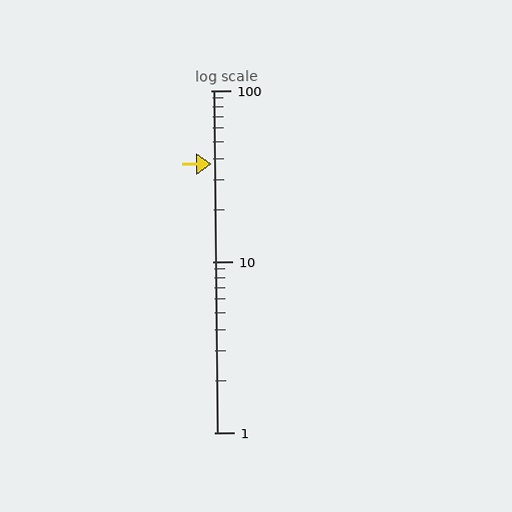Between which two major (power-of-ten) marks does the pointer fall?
The pointer is between 10 and 100.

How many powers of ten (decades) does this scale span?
The scale spans 2 decades, from 1 to 100.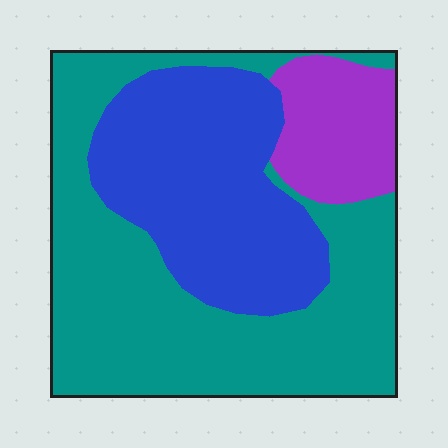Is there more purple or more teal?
Teal.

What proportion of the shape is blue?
Blue covers 34% of the shape.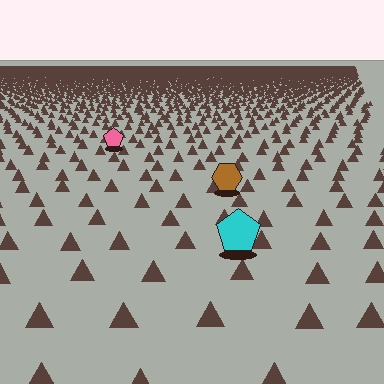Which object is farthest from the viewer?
The pink pentagon is farthest from the viewer. It appears smaller and the ground texture around it is denser.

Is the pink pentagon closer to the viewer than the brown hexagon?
No. The brown hexagon is closer — you can tell from the texture gradient: the ground texture is coarser near it.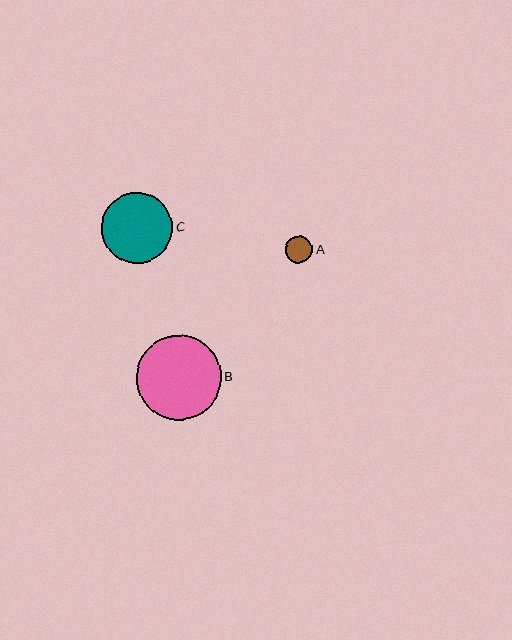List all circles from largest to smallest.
From largest to smallest: B, C, A.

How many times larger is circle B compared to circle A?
Circle B is approximately 3.1 times the size of circle A.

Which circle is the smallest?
Circle A is the smallest with a size of approximately 27 pixels.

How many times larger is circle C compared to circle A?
Circle C is approximately 2.6 times the size of circle A.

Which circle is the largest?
Circle B is the largest with a size of approximately 85 pixels.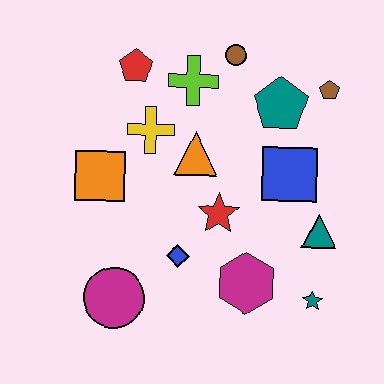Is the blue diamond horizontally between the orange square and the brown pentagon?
Yes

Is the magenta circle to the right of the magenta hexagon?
No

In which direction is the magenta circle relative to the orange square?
The magenta circle is below the orange square.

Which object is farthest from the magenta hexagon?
The red pentagon is farthest from the magenta hexagon.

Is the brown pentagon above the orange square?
Yes